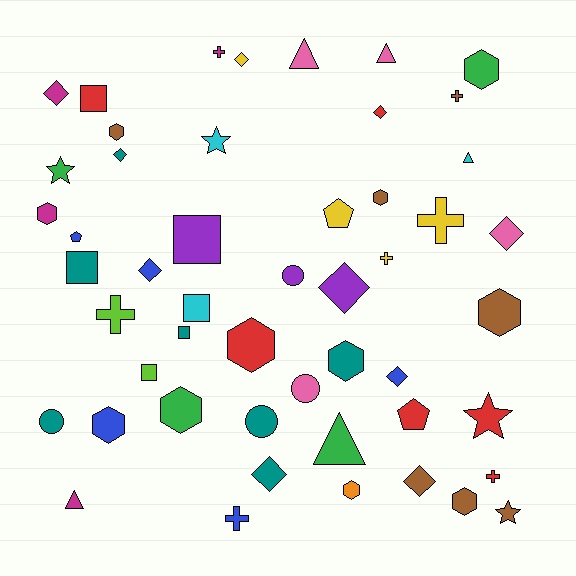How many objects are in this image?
There are 50 objects.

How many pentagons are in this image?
There are 3 pentagons.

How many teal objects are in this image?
There are 7 teal objects.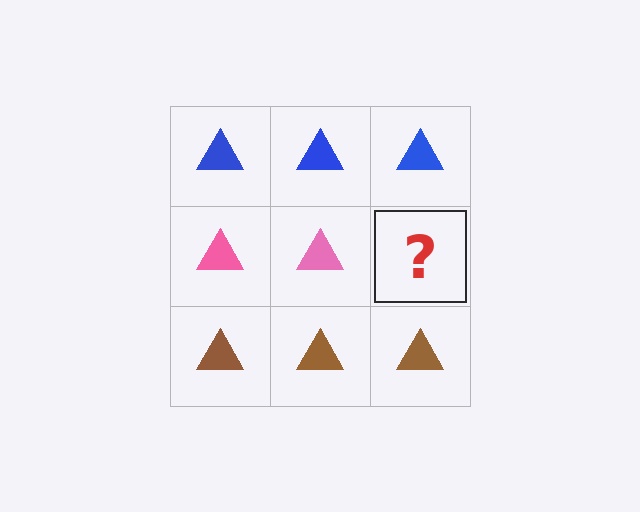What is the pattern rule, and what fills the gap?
The rule is that each row has a consistent color. The gap should be filled with a pink triangle.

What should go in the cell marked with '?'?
The missing cell should contain a pink triangle.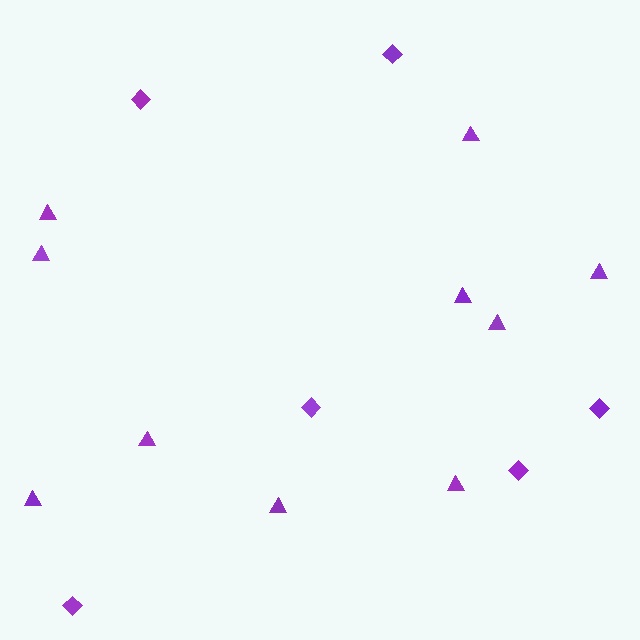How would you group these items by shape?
There are 2 groups: one group of triangles (10) and one group of diamonds (6).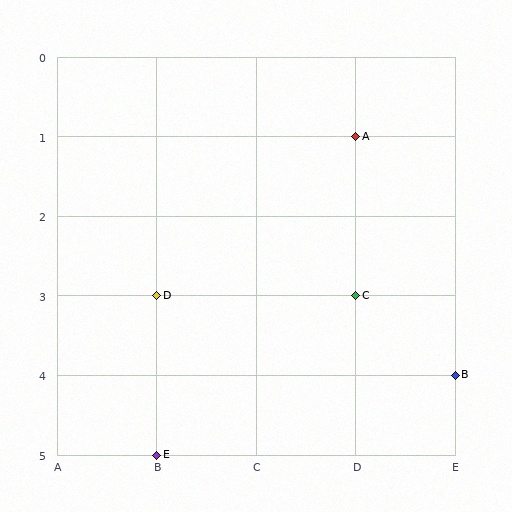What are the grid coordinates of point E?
Point E is at grid coordinates (B, 5).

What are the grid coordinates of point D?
Point D is at grid coordinates (B, 3).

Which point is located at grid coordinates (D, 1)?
Point A is at (D, 1).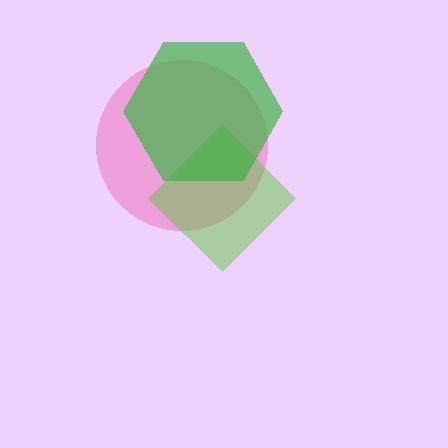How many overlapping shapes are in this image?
There are 3 overlapping shapes in the image.